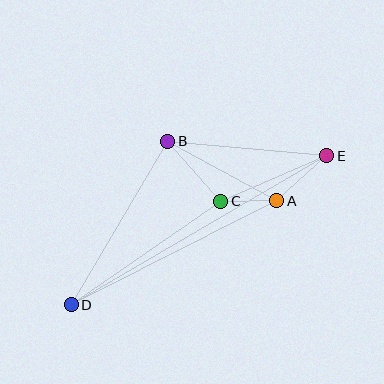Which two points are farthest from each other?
Points D and E are farthest from each other.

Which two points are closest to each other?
Points A and C are closest to each other.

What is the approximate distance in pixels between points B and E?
The distance between B and E is approximately 160 pixels.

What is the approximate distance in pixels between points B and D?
The distance between B and D is approximately 190 pixels.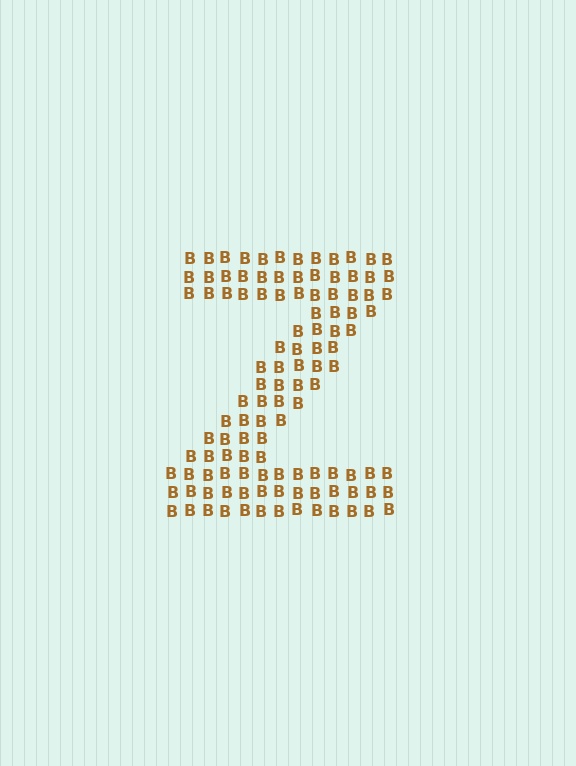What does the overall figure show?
The overall figure shows the letter Z.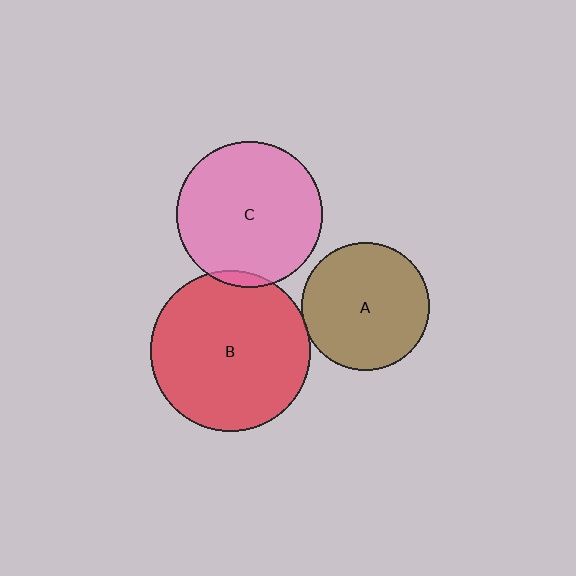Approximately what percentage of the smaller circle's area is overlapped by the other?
Approximately 5%.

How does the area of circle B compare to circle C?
Approximately 1.2 times.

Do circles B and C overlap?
Yes.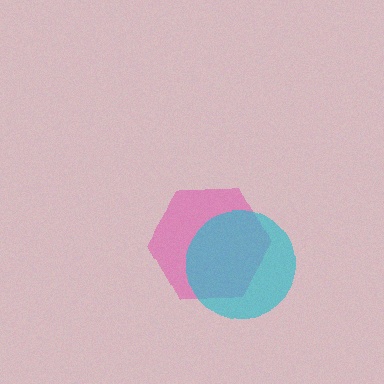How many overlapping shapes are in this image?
There are 2 overlapping shapes in the image.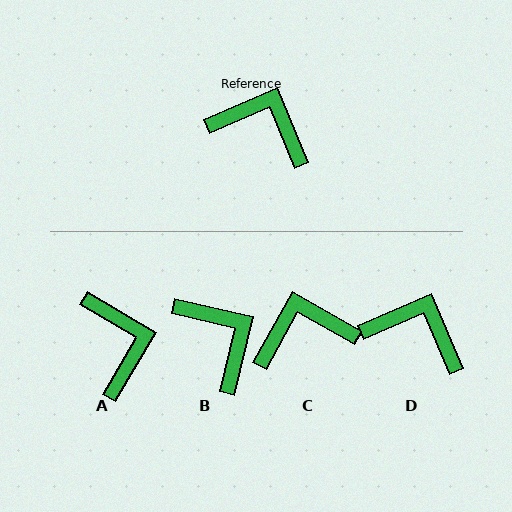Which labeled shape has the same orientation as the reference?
D.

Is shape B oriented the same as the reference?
No, it is off by about 36 degrees.